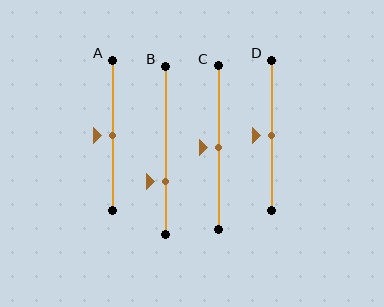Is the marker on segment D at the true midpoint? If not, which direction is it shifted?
Yes, the marker on segment D is at the true midpoint.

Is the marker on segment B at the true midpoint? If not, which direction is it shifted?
No, the marker on segment B is shifted downward by about 18% of the segment length.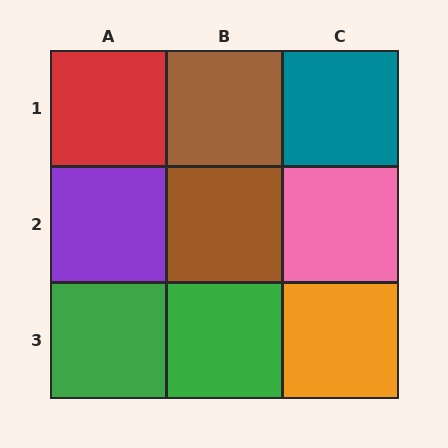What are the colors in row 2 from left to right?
Purple, brown, pink.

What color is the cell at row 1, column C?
Teal.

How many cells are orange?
1 cell is orange.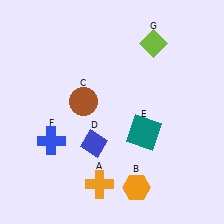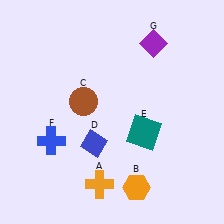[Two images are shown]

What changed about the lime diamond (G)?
In Image 1, G is lime. In Image 2, it changed to purple.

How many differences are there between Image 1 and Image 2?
There is 1 difference between the two images.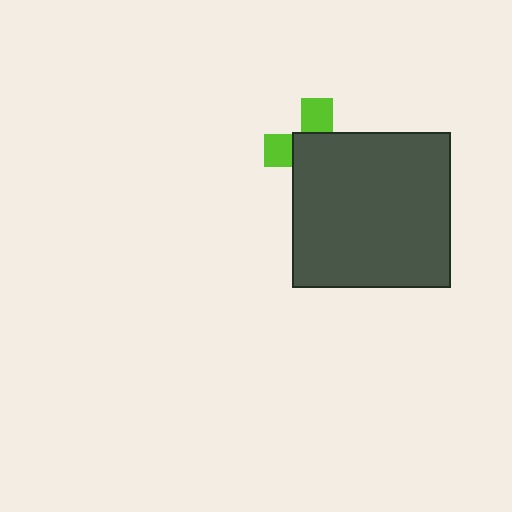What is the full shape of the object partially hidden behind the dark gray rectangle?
The partially hidden object is a lime cross.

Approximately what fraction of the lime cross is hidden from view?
Roughly 65% of the lime cross is hidden behind the dark gray rectangle.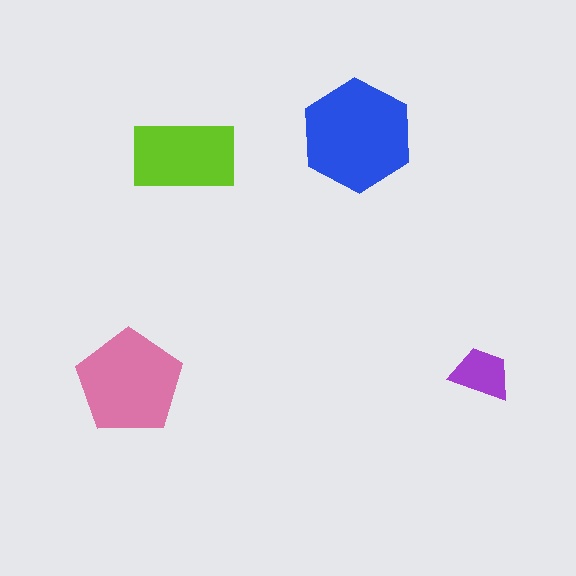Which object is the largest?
The blue hexagon.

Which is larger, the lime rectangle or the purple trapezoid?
The lime rectangle.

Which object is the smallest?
The purple trapezoid.